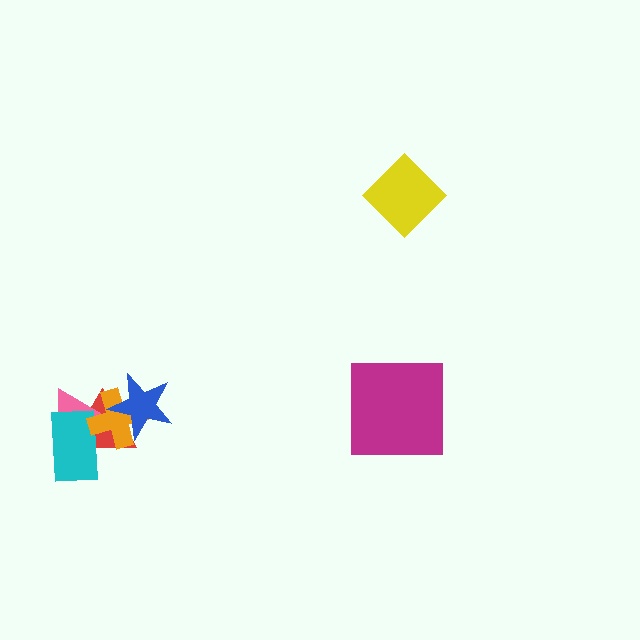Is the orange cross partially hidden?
Yes, it is partially covered by another shape.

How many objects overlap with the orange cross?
4 objects overlap with the orange cross.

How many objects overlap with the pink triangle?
3 objects overlap with the pink triangle.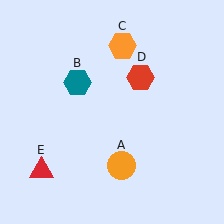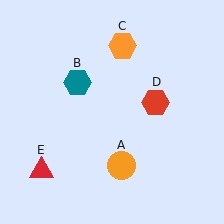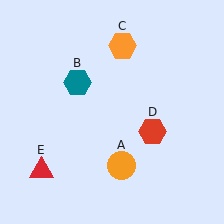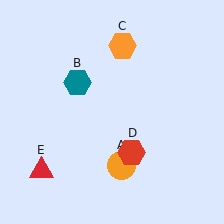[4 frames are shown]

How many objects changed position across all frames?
1 object changed position: red hexagon (object D).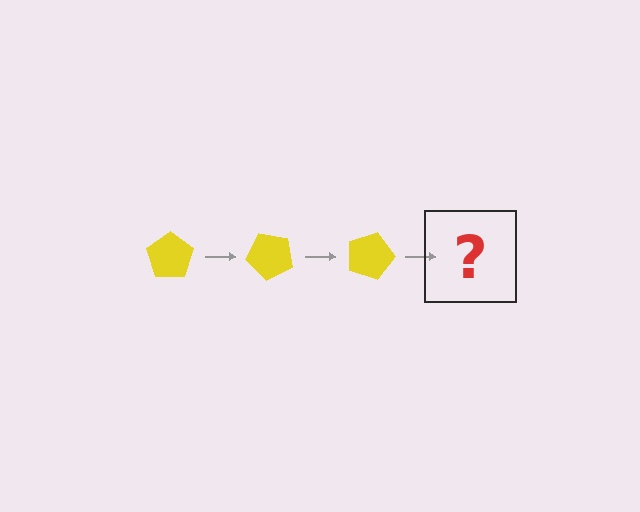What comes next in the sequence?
The next element should be a yellow pentagon rotated 135 degrees.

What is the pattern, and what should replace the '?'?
The pattern is that the pentagon rotates 45 degrees each step. The '?' should be a yellow pentagon rotated 135 degrees.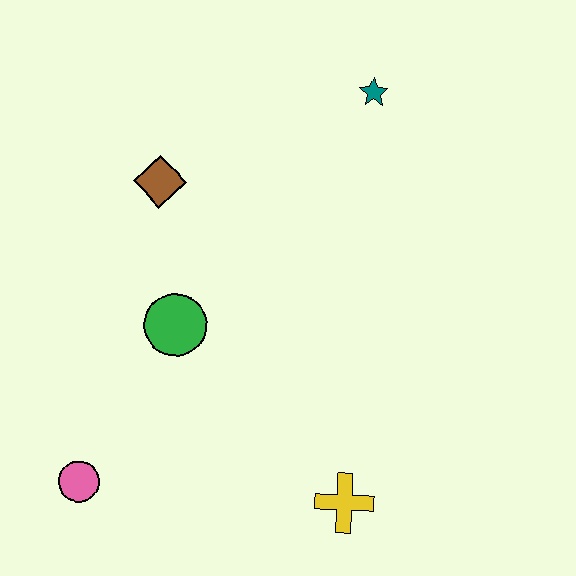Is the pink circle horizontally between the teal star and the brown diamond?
No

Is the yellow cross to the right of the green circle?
Yes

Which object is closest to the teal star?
The brown diamond is closest to the teal star.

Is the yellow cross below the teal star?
Yes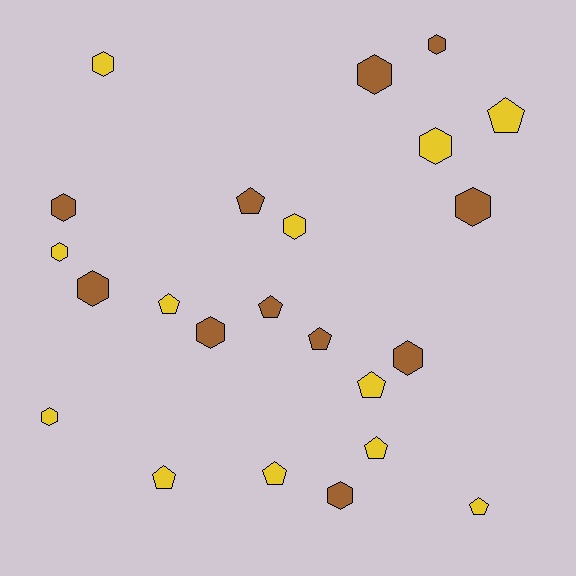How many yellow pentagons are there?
There are 7 yellow pentagons.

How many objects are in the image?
There are 23 objects.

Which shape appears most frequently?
Hexagon, with 13 objects.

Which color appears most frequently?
Yellow, with 12 objects.